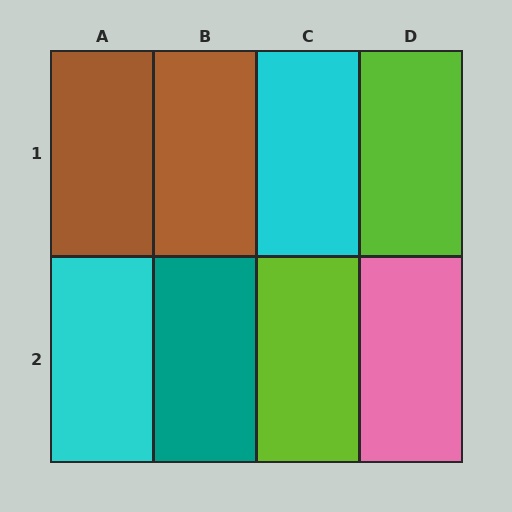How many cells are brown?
2 cells are brown.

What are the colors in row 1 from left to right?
Brown, brown, cyan, lime.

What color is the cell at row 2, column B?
Teal.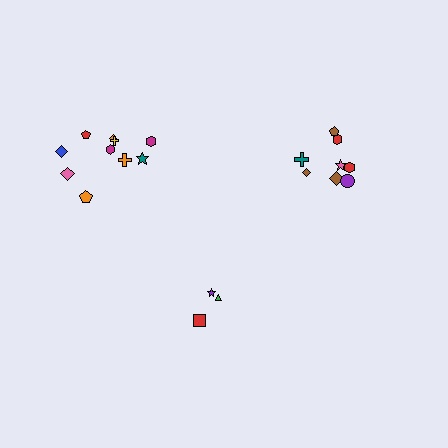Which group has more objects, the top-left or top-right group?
The top-left group.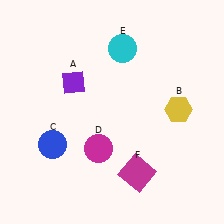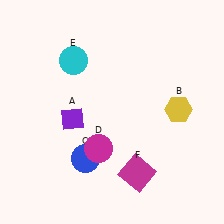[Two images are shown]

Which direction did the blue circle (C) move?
The blue circle (C) moved right.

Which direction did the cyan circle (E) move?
The cyan circle (E) moved left.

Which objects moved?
The objects that moved are: the purple diamond (A), the blue circle (C), the cyan circle (E).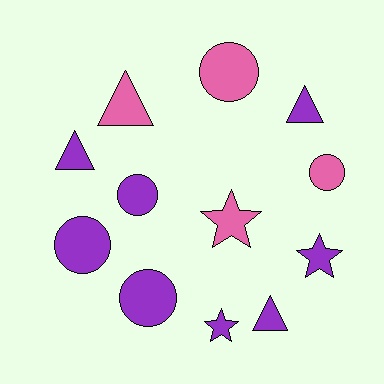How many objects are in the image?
There are 12 objects.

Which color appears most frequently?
Purple, with 8 objects.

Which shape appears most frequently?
Circle, with 5 objects.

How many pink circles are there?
There are 2 pink circles.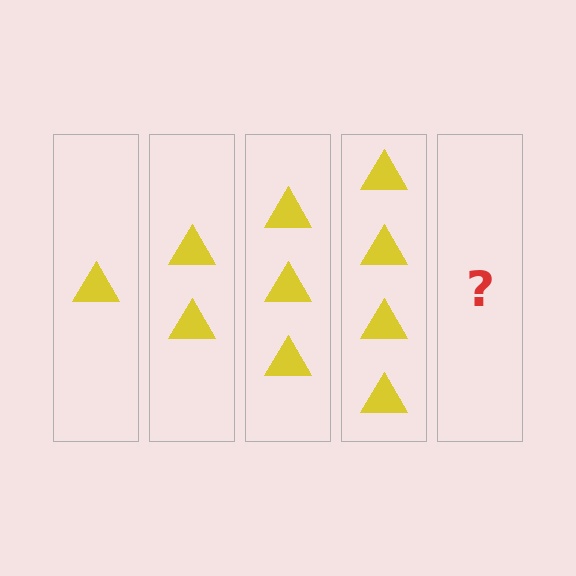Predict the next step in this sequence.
The next step is 5 triangles.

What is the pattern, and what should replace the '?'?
The pattern is that each step adds one more triangle. The '?' should be 5 triangles.